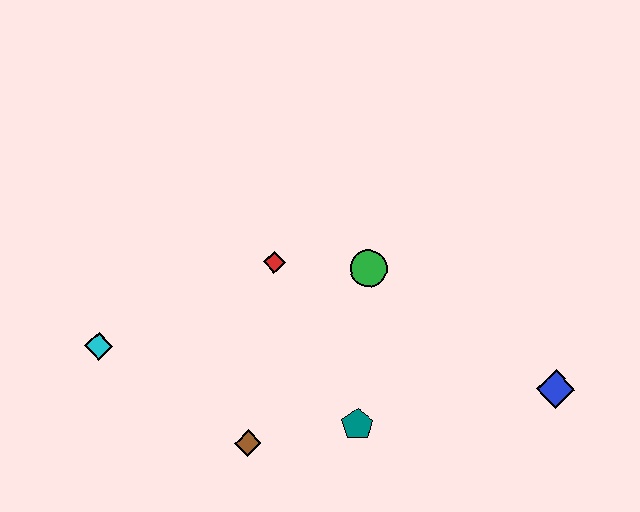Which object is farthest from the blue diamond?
The cyan diamond is farthest from the blue diamond.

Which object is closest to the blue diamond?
The teal pentagon is closest to the blue diamond.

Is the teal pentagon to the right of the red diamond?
Yes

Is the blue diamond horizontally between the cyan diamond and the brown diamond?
No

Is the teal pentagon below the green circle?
Yes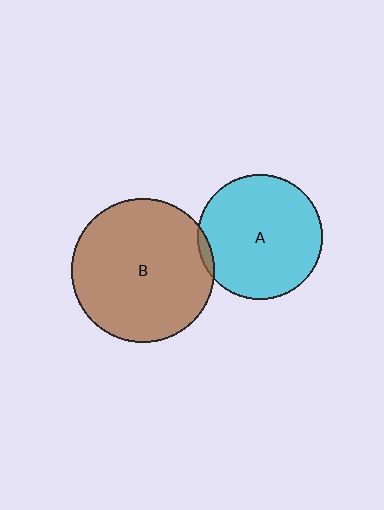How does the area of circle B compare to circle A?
Approximately 1.3 times.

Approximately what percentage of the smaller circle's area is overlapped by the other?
Approximately 5%.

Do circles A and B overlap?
Yes.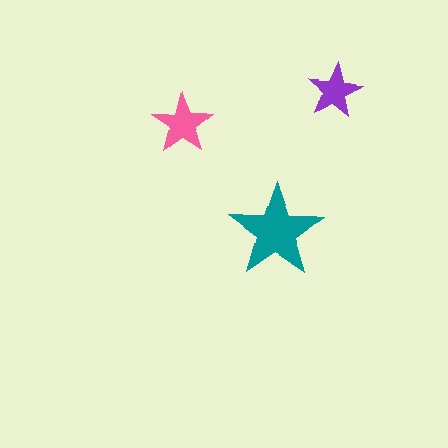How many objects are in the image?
There are 3 objects in the image.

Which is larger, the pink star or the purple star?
The pink one.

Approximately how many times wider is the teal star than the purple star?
About 1.5 times wider.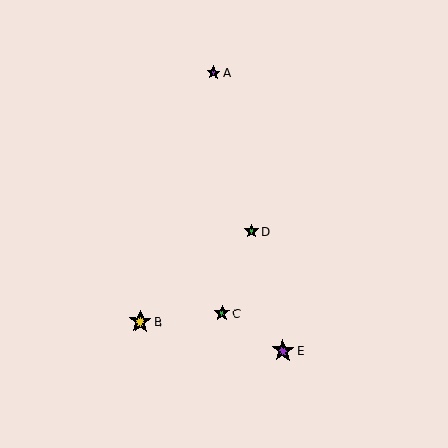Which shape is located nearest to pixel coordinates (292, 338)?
The purple star (labeled E) at (283, 351) is nearest to that location.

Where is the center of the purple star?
The center of the purple star is at (283, 351).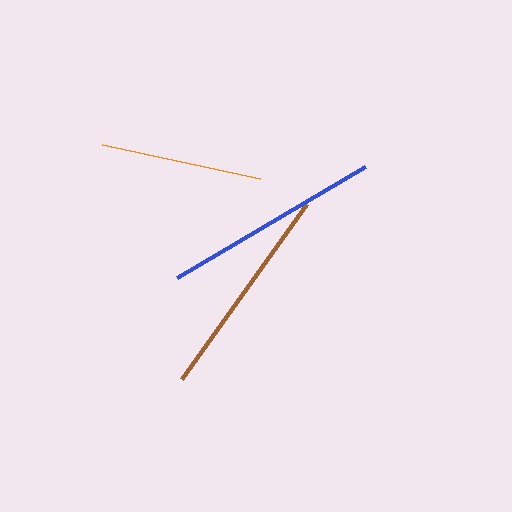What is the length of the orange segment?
The orange segment is approximately 162 pixels long.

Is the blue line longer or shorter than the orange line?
The blue line is longer than the orange line.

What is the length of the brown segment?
The brown segment is approximately 215 pixels long.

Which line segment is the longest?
The blue line is the longest at approximately 219 pixels.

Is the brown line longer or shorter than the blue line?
The blue line is longer than the brown line.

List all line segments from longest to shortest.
From longest to shortest: blue, brown, orange.